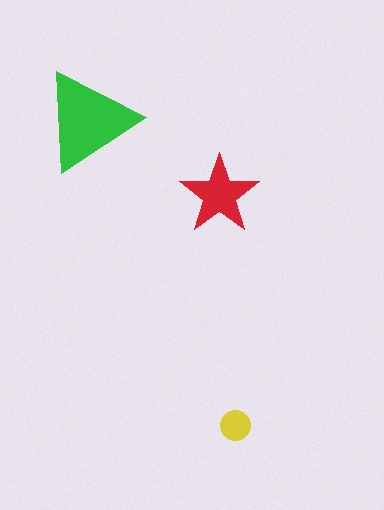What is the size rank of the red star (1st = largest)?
2nd.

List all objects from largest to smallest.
The green triangle, the red star, the yellow circle.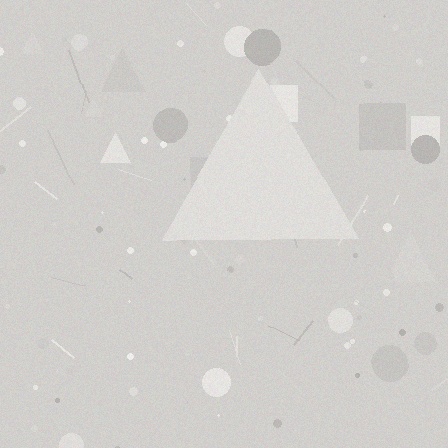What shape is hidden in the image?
A triangle is hidden in the image.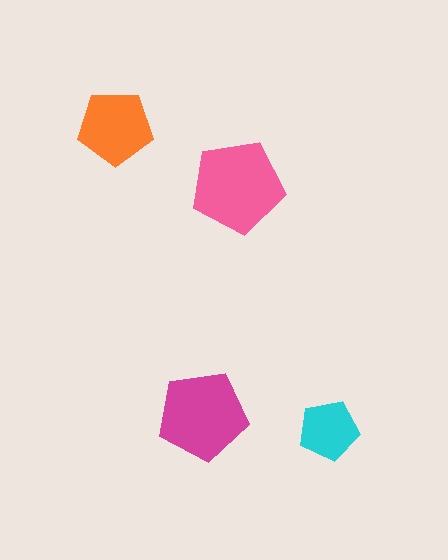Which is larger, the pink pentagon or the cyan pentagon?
The pink one.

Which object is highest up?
The orange pentagon is topmost.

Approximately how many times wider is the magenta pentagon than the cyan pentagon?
About 1.5 times wider.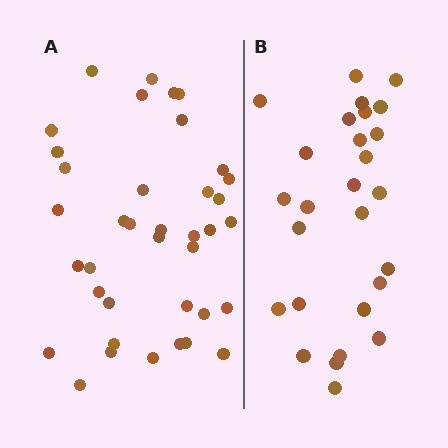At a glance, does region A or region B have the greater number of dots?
Region A (the left region) has more dots.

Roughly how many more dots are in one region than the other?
Region A has roughly 12 or so more dots than region B.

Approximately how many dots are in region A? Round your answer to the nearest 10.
About 40 dots. (The exact count is 38, which rounds to 40.)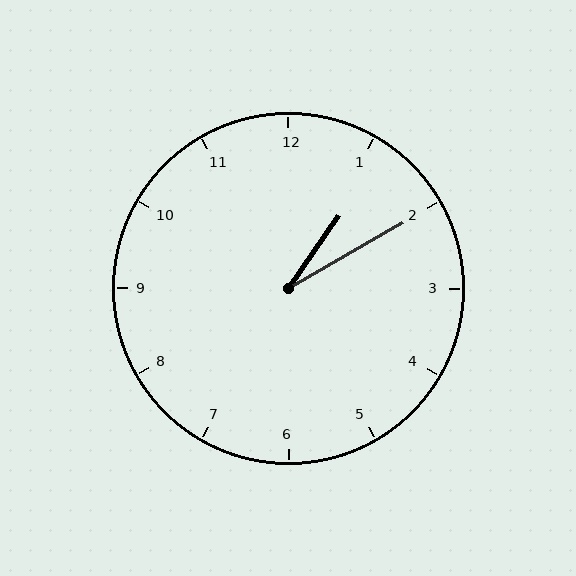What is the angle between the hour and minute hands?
Approximately 25 degrees.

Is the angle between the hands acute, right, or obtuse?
It is acute.